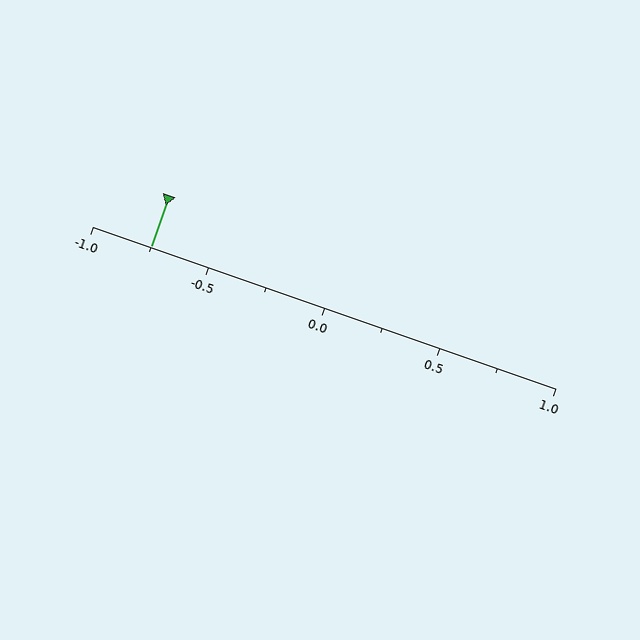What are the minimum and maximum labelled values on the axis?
The axis runs from -1.0 to 1.0.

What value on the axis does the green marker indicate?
The marker indicates approximately -0.75.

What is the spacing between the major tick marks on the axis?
The major ticks are spaced 0.5 apart.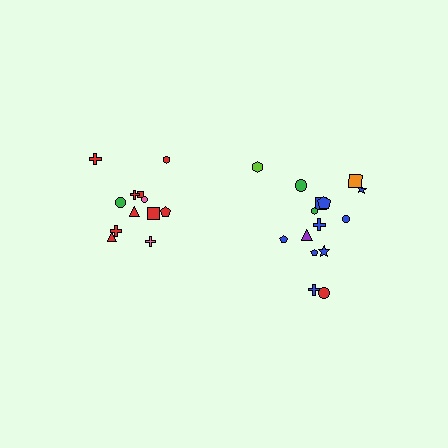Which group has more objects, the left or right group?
The right group.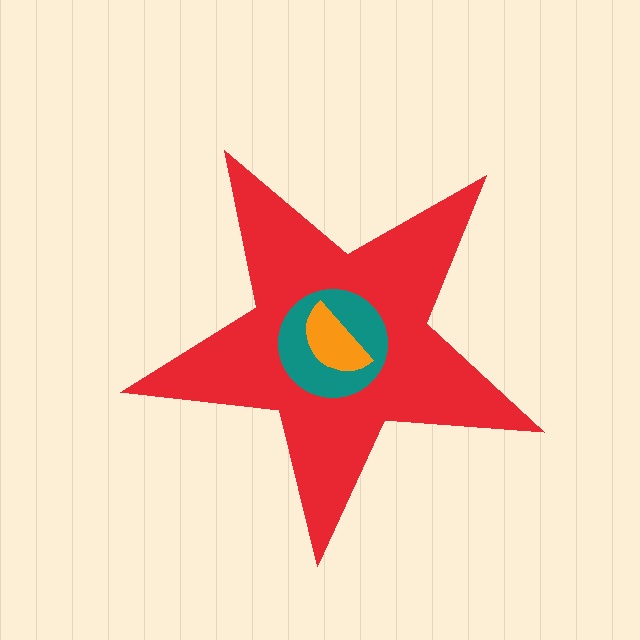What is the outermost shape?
The red star.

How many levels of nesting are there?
3.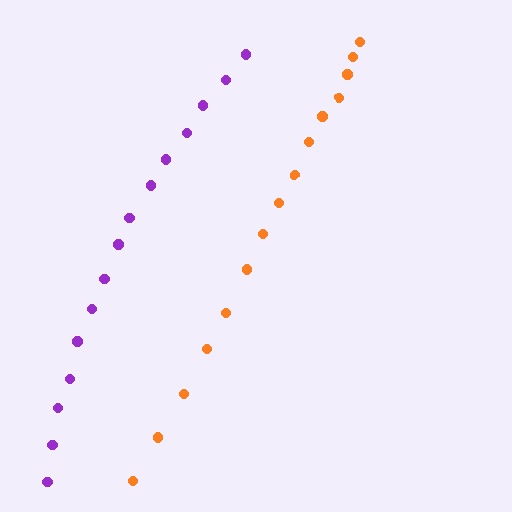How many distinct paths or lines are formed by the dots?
There are 2 distinct paths.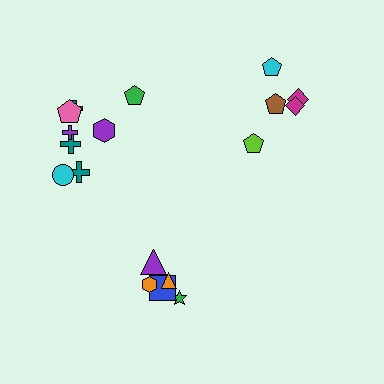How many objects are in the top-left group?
There are 8 objects.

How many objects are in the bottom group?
There are 5 objects.